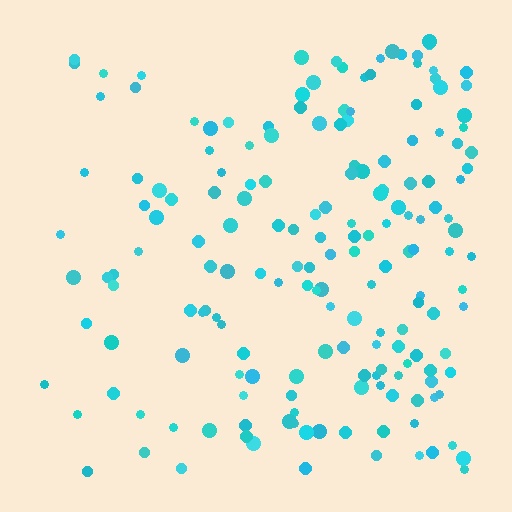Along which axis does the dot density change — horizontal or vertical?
Horizontal.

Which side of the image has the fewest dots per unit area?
The left.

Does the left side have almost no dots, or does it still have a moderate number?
Still a moderate number, just noticeably fewer than the right.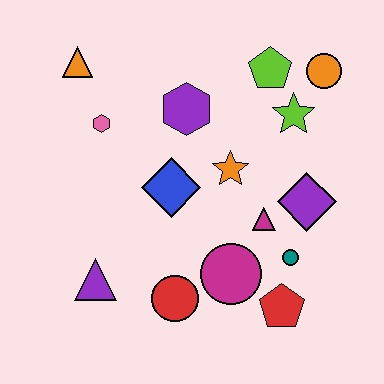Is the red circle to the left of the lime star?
Yes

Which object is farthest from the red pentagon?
The orange triangle is farthest from the red pentagon.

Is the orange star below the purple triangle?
No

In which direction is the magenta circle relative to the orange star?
The magenta circle is below the orange star.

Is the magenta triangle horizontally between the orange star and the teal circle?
Yes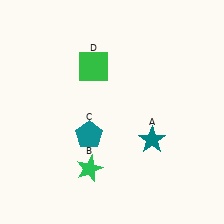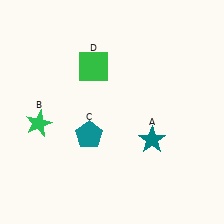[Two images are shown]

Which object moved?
The green star (B) moved left.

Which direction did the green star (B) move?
The green star (B) moved left.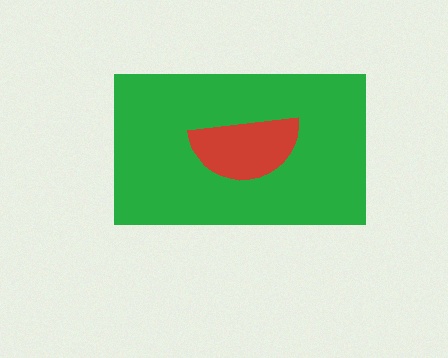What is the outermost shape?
The green rectangle.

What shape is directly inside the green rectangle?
The red semicircle.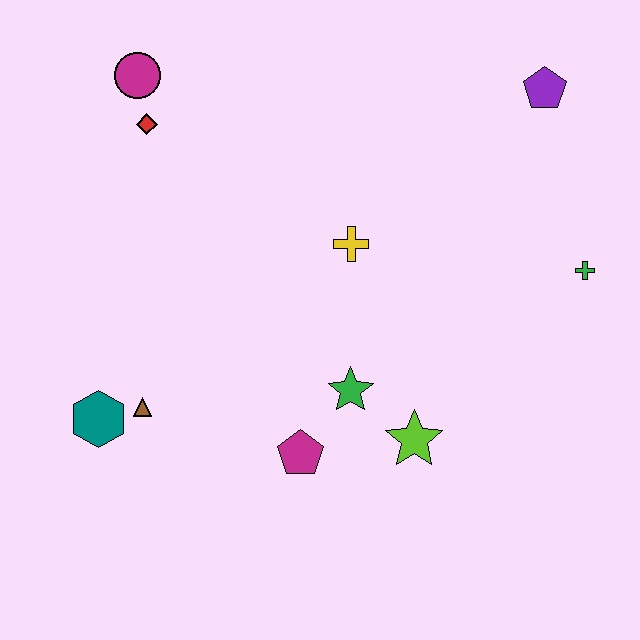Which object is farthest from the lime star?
The magenta circle is farthest from the lime star.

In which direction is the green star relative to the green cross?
The green star is to the left of the green cross.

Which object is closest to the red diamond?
The magenta circle is closest to the red diamond.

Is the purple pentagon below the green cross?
No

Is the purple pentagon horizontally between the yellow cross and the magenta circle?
No